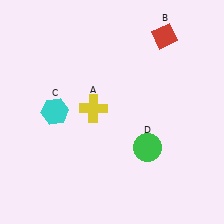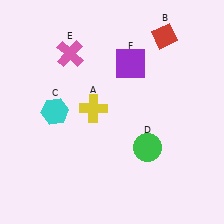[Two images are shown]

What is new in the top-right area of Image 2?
A purple square (F) was added in the top-right area of Image 2.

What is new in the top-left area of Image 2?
A pink cross (E) was added in the top-left area of Image 2.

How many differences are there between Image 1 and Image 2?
There are 2 differences between the two images.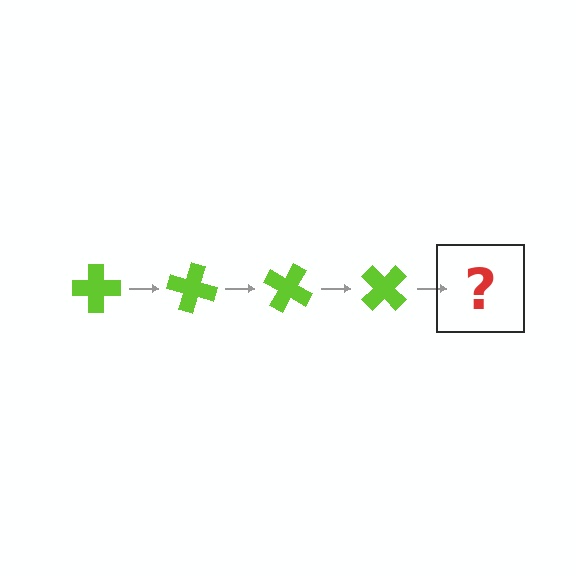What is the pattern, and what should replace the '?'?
The pattern is that the cross rotates 15 degrees each step. The '?' should be a lime cross rotated 60 degrees.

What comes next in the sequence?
The next element should be a lime cross rotated 60 degrees.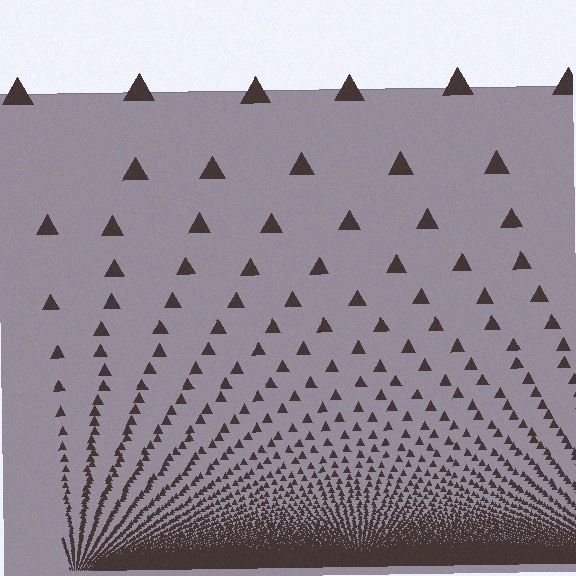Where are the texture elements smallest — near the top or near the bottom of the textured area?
Near the bottom.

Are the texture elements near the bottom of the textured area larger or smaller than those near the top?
Smaller. The gradient is inverted — elements near the bottom are smaller and denser.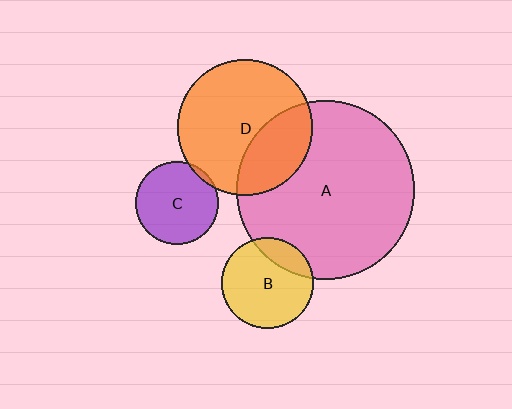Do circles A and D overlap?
Yes.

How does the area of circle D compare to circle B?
Approximately 2.2 times.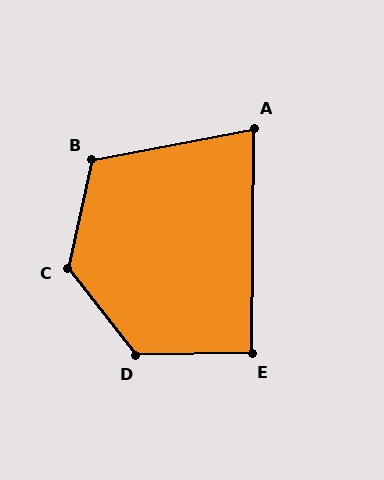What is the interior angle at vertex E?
Approximately 92 degrees (approximately right).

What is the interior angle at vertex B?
Approximately 114 degrees (obtuse).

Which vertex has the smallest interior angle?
A, at approximately 78 degrees.